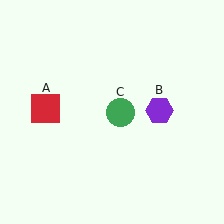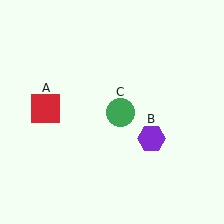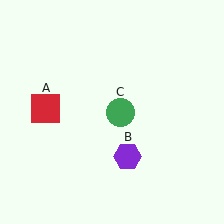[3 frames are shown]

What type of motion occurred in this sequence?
The purple hexagon (object B) rotated clockwise around the center of the scene.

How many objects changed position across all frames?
1 object changed position: purple hexagon (object B).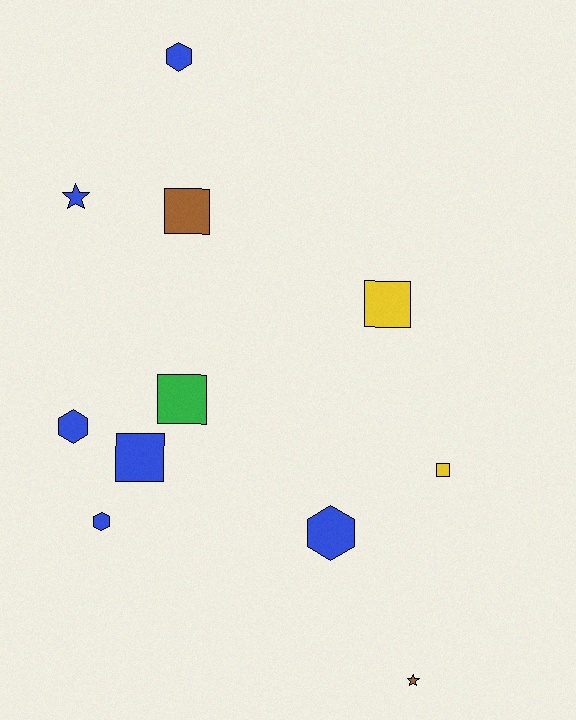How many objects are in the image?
There are 11 objects.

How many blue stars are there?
There is 1 blue star.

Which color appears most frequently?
Blue, with 6 objects.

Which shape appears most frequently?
Square, with 5 objects.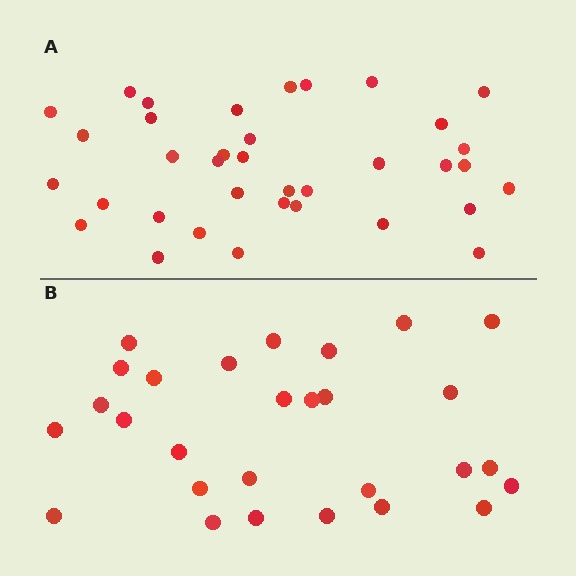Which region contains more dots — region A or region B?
Region A (the top region) has more dots.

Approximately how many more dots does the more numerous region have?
Region A has roughly 8 or so more dots than region B.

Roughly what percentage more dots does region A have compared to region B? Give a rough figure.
About 30% more.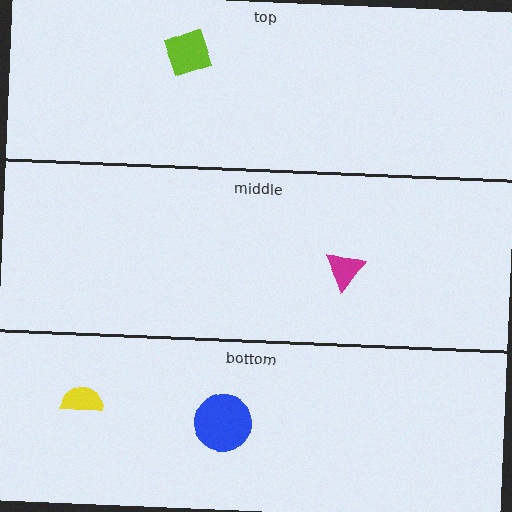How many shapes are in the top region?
1.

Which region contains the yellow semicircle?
The bottom region.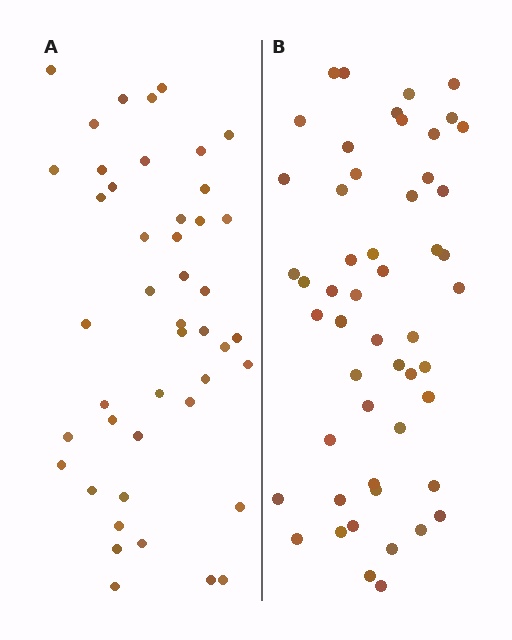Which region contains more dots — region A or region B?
Region B (the right region) has more dots.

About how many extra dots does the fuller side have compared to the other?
Region B has roughly 8 or so more dots than region A.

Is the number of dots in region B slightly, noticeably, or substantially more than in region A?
Region B has only slightly more — the two regions are fairly close. The ratio is roughly 1.2 to 1.